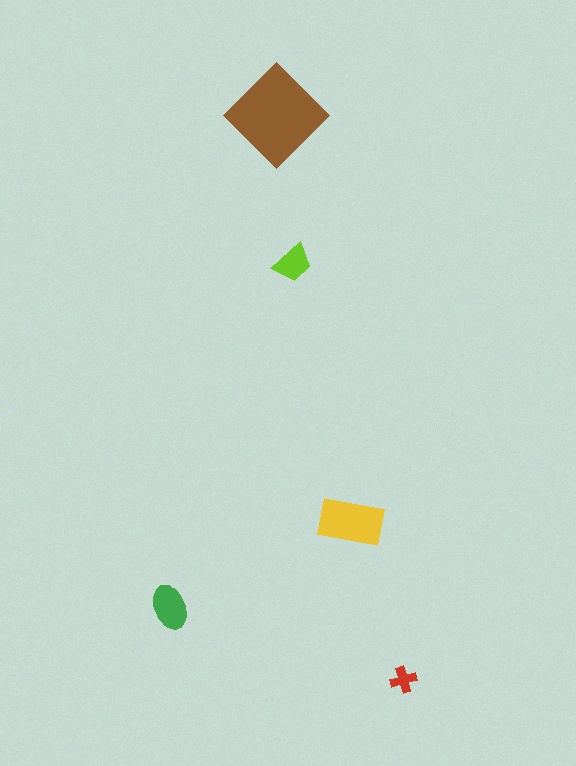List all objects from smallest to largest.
The red cross, the lime trapezoid, the green ellipse, the yellow rectangle, the brown diamond.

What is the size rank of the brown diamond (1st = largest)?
1st.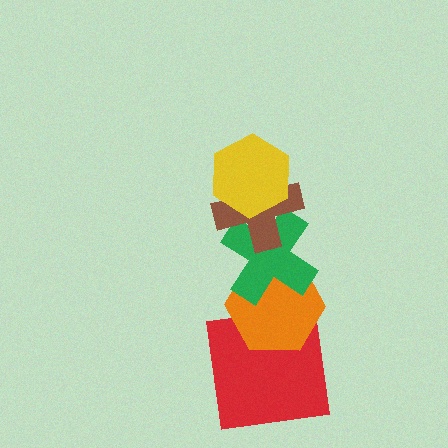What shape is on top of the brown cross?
The yellow hexagon is on top of the brown cross.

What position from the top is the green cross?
The green cross is 3rd from the top.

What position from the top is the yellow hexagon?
The yellow hexagon is 1st from the top.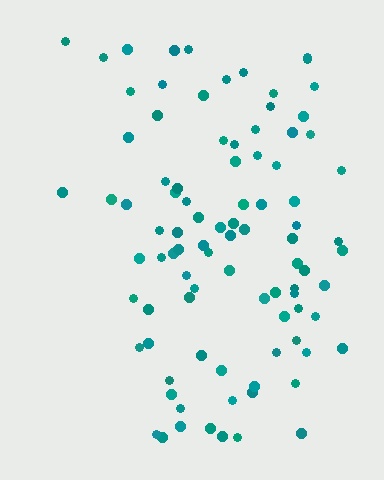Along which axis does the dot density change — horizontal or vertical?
Horizontal.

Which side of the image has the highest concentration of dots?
The right.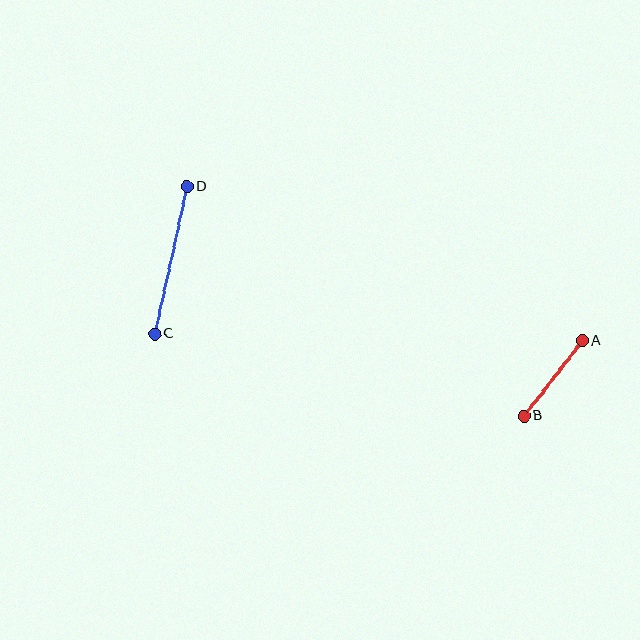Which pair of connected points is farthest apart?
Points C and D are farthest apart.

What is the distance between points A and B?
The distance is approximately 96 pixels.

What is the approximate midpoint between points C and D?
The midpoint is at approximately (171, 260) pixels.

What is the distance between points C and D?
The distance is approximately 150 pixels.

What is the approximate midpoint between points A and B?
The midpoint is at approximately (553, 378) pixels.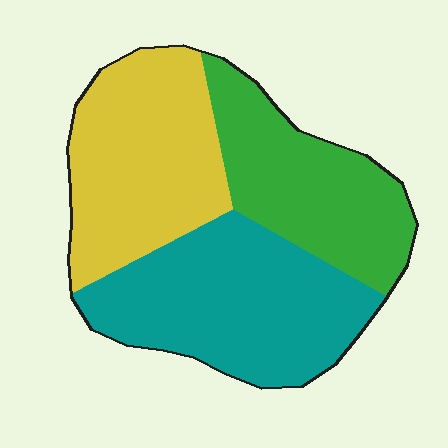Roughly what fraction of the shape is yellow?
Yellow takes up between a third and a half of the shape.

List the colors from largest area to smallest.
From largest to smallest: teal, yellow, green.